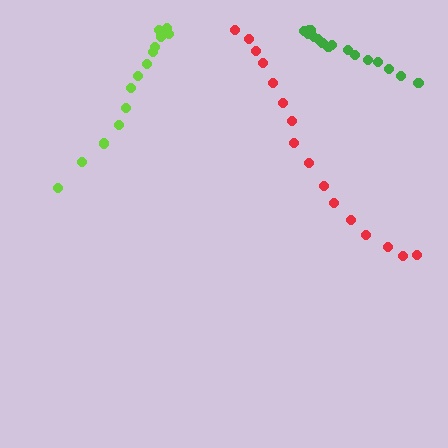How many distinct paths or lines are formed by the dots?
There are 3 distinct paths.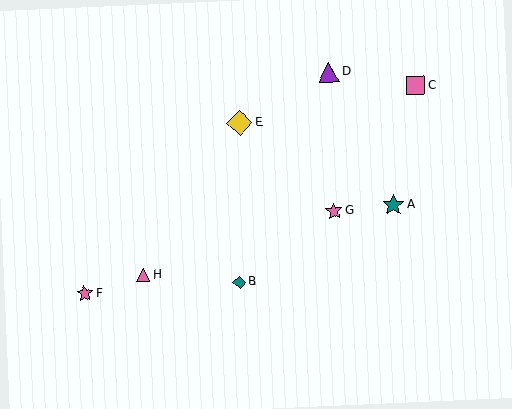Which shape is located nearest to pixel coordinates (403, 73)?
The pink square (labeled C) at (416, 86) is nearest to that location.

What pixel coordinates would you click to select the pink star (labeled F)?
Click at (84, 293) to select the pink star F.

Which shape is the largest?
The yellow diamond (labeled E) is the largest.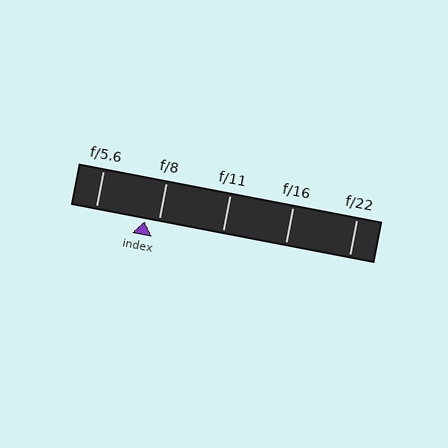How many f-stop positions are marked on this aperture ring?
There are 5 f-stop positions marked.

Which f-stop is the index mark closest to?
The index mark is closest to f/8.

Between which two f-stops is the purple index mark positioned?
The index mark is between f/5.6 and f/8.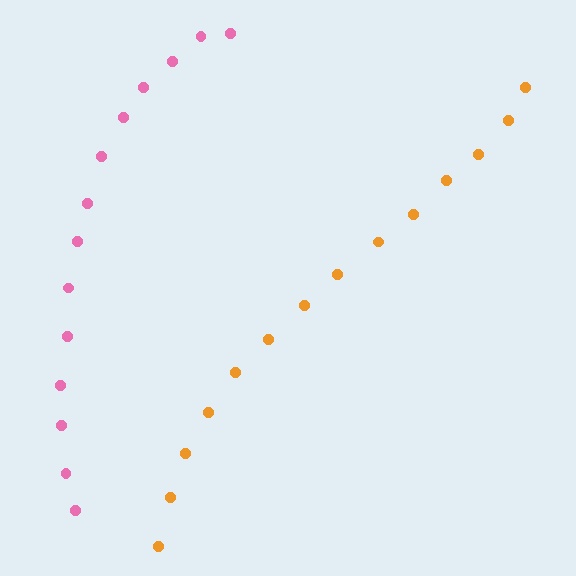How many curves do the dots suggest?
There are 2 distinct paths.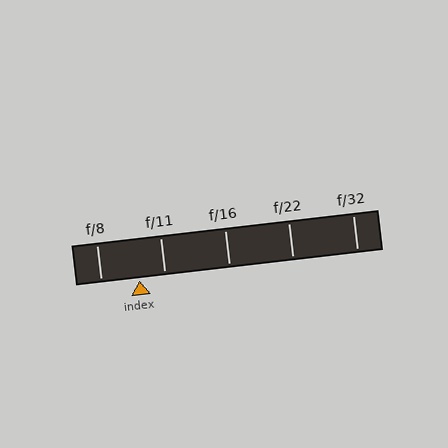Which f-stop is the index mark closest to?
The index mark is closest to f/11.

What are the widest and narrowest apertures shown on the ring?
The widest aperture shown is f/8 and the narrowest is f/32.